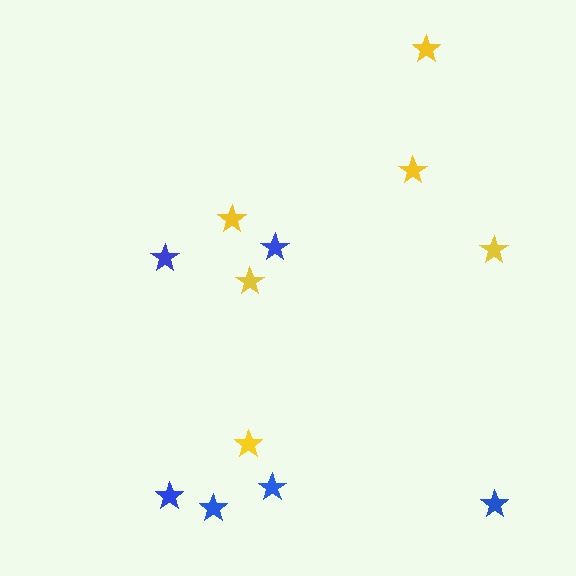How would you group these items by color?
There are 2 groups: one group of blue stars (6) and one group of yellow stars (6).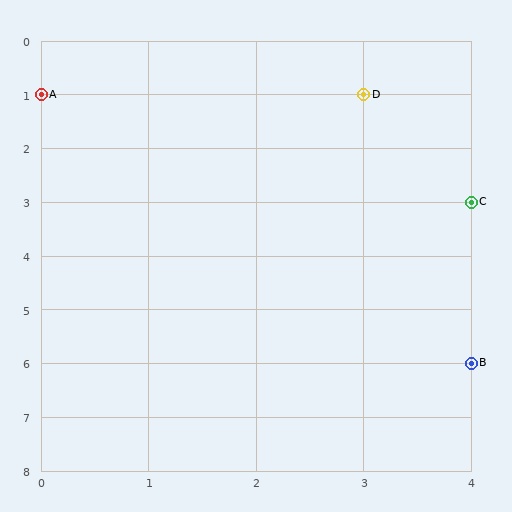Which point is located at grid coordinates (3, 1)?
Point D is at (3, 1).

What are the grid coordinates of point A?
Point A is at grid coordinates (0, 1).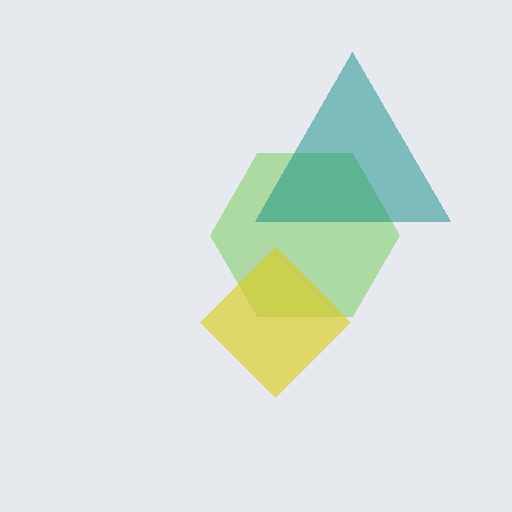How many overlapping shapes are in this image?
There are 3 overlapping shapes in the image.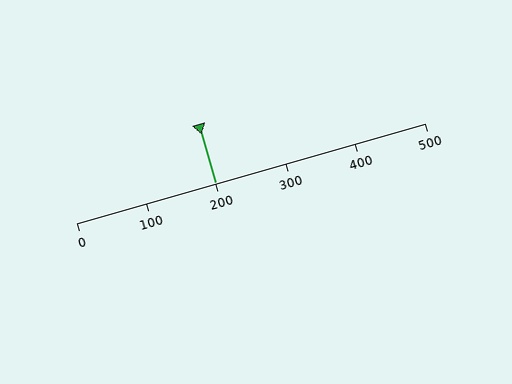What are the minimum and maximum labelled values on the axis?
The axis runs from 0 to 500.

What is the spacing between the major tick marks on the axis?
The major ticks are spaced 100 apart.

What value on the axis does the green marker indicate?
The marker indicates approximately 200.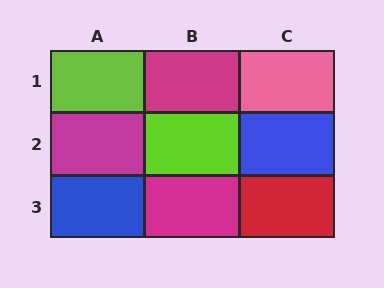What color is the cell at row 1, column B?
Magenta.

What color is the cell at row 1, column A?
Lime.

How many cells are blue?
2 cells are blue.